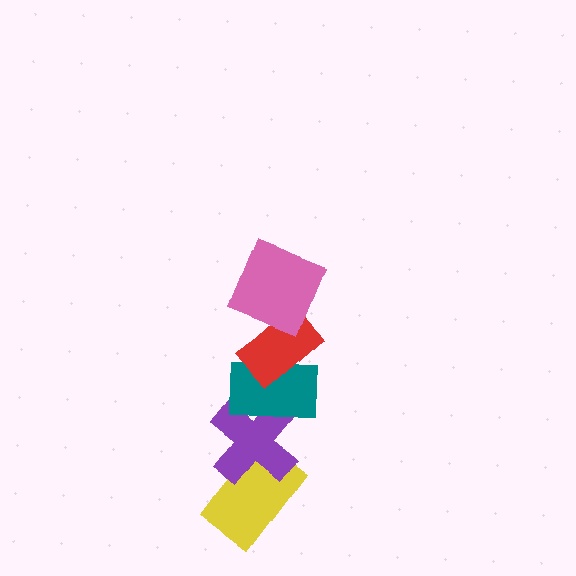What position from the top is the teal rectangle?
The teal rectangle is 3rd from the top.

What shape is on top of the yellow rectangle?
The purple cross is on top of the yellow rectangle.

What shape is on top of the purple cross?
The teal rectangle is on top of the purple cross.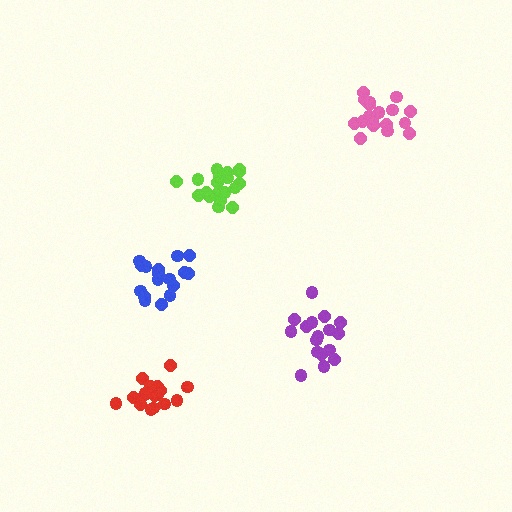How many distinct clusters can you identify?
There are 5 distinct clusters.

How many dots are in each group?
Group 1: 17 dots, Group 2: 17 dots, Group 3: 20 dots, Group 4: 17 dots, Group 5: 18 dots (89 total).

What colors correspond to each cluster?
The clusters are colored: purple, red, lime, blue, pink.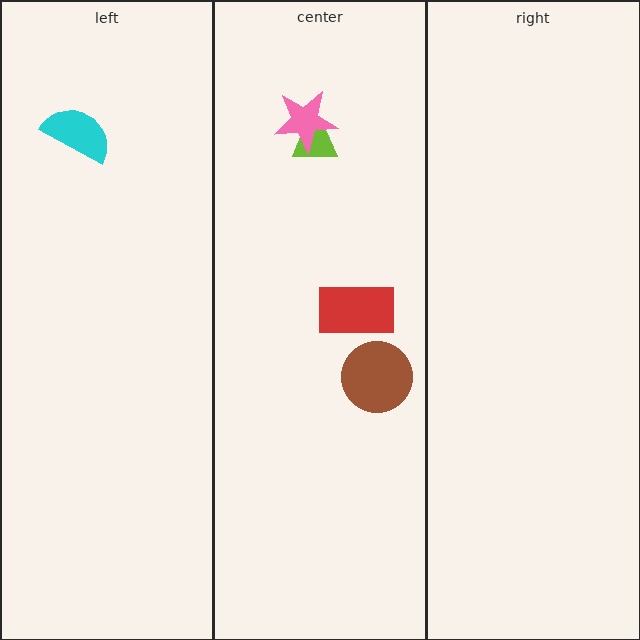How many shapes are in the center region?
4.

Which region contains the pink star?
The center region.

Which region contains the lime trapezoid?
The center region.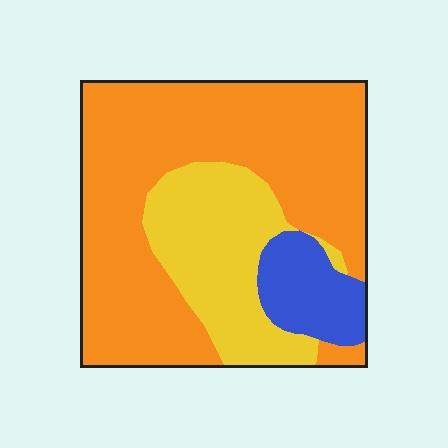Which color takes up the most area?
Orange, at roughly 65%.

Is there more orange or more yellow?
Orange.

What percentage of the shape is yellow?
Yellow takes up about one quarter (1/4) of the shape.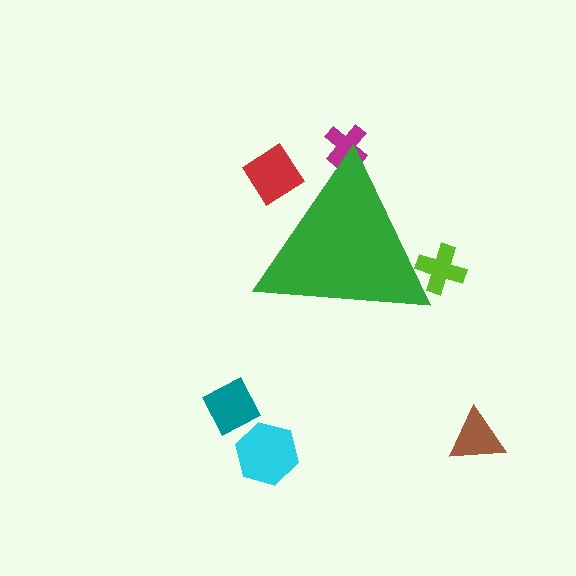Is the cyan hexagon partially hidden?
No, the cyan hexagon is fully visible.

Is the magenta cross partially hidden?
Yes, the magenta cross is partially hidden behind the green triangle.